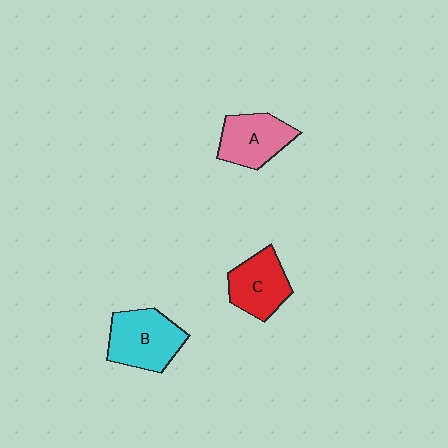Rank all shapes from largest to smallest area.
From largest to smallest: B (cyan), A (pink), C (red).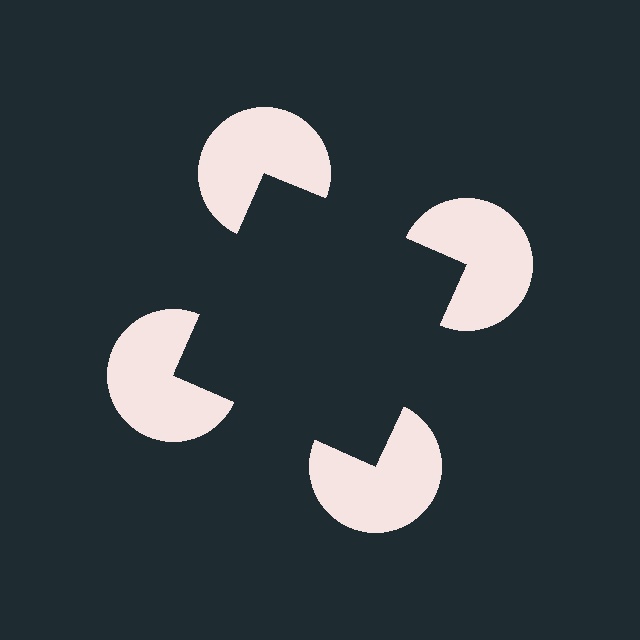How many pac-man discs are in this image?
There are 4 — one at each vertex of the illusory square.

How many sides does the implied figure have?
4 sides.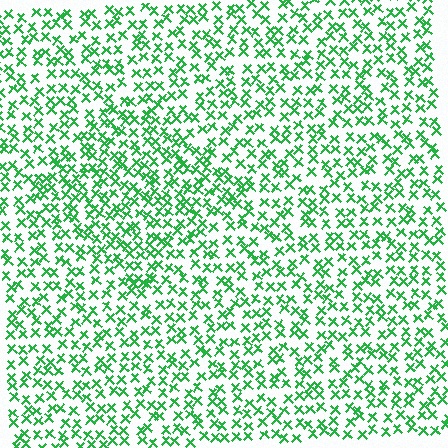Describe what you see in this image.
The image contains small green elements arranged at two different densities. A diamond-shaped region is visible where the elements are more densely packed than the surrounding area.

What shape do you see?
I see a diamond.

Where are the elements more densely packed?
The elements are more densely packed inside the diamond boundary.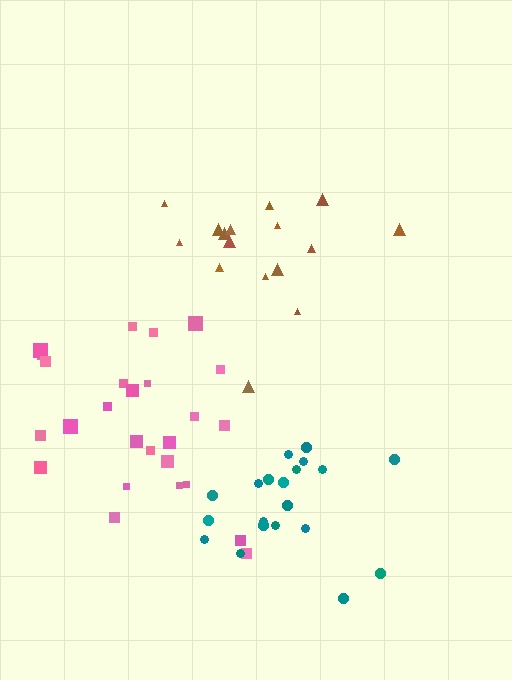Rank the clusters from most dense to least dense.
teal, brown, pink.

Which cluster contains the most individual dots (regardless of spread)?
Pink (26).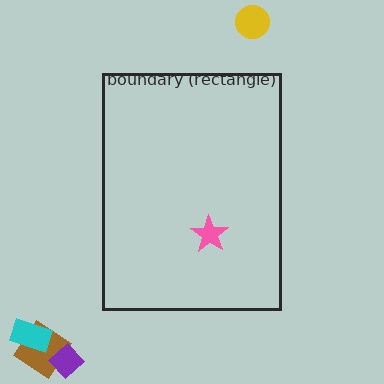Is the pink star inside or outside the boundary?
Inside.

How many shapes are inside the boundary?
1 inside, 4 outside.